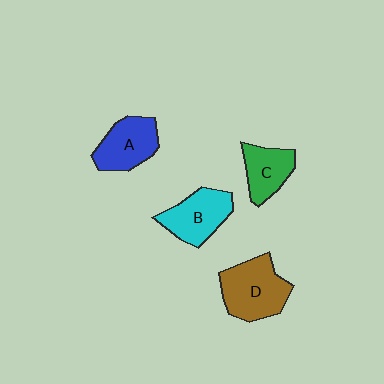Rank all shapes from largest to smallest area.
From largest to smallest: D (brown), B (cyan), A (blue), C (green).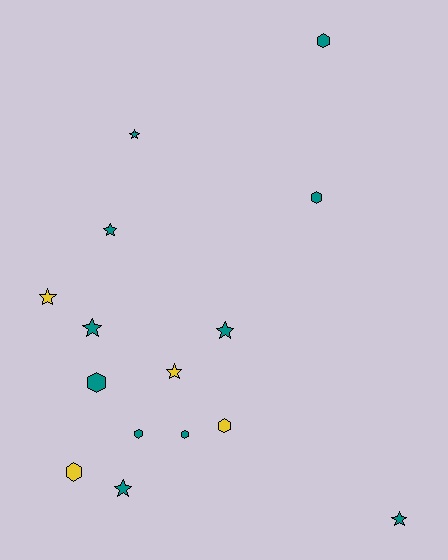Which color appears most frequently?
Teal, with 11 objects.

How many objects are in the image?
There are 15 objects.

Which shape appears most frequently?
Star, with 8 objects.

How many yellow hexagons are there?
There are 2 yellow hexagons.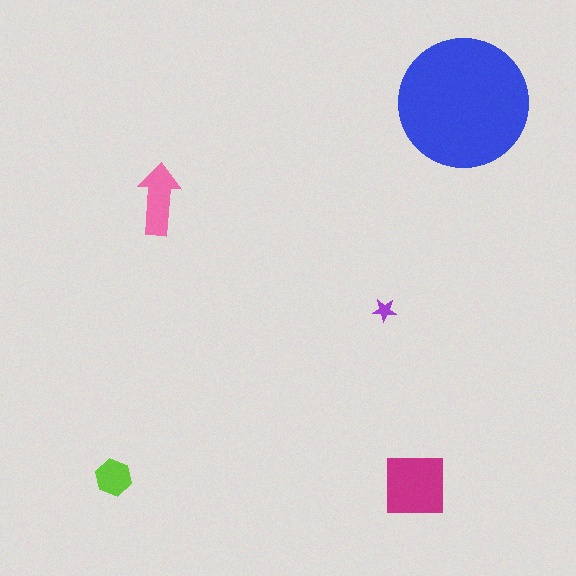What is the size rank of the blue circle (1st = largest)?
1st.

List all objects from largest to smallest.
The blue circle, the magenta square, the pink arrow, the lime hexagon, the purple star.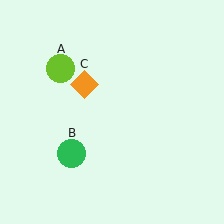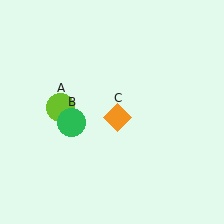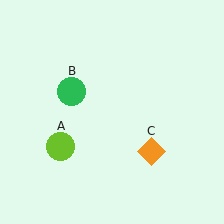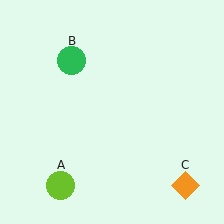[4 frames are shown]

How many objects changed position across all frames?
3 objects changed position: lime circle (object A), green circle (object B), orange diamond (object C).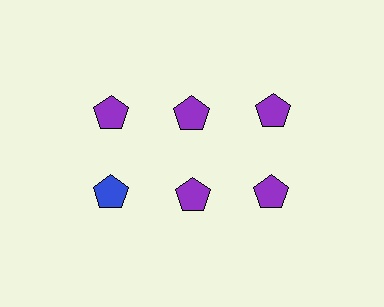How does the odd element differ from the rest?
It has a different color: blue instead of purple.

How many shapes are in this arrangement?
There are 6 shapes arranged in a grid pattern.